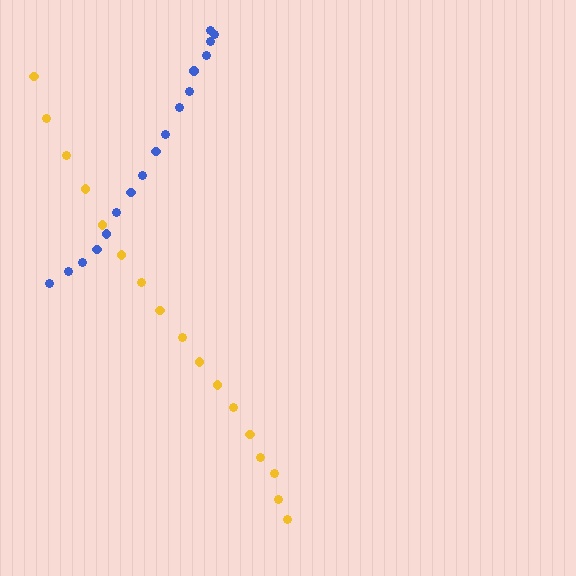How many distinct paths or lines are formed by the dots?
There are 2 distinct paths.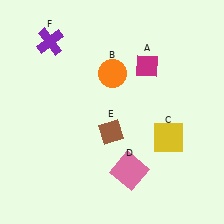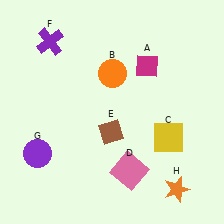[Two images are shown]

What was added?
A purple circle (G), an orange star (H) were added in Image 2.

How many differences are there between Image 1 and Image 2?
There are 2 differences between the two images.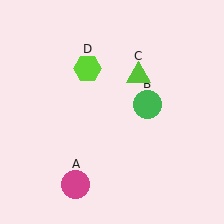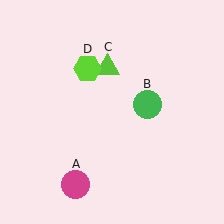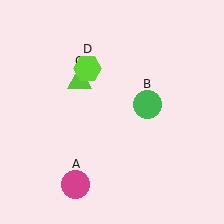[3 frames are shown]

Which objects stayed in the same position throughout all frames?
Magenta circle (object A) and green circle (object B) and lime hexagon (object D) remained stationary.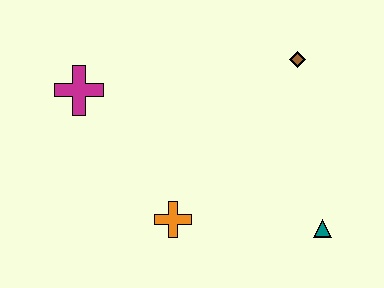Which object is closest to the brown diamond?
The teal triangle is closest to the brown diamond.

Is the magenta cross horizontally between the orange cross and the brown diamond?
No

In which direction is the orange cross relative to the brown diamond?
The orange cross is below the brown diamond.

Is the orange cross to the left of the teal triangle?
Yes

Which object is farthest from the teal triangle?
The magenta cross is farthest from the teal triangle.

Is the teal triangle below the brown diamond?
Yes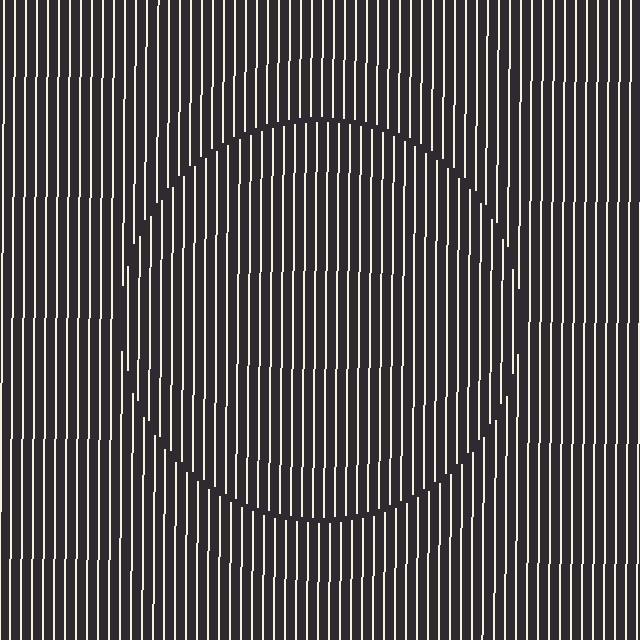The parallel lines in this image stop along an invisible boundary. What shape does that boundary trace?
An illusory circle. The interior of the shape contains the same grating, shifted by half a period — the contour is defined by the phase discontinuity where line-ends from the inner and outer gratings abut.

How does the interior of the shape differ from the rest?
The interior of the shape contains the same grating, shifted by half a period — the contour is defined by the phase discontinuity where line-ends from the inner and outer gratings abut.